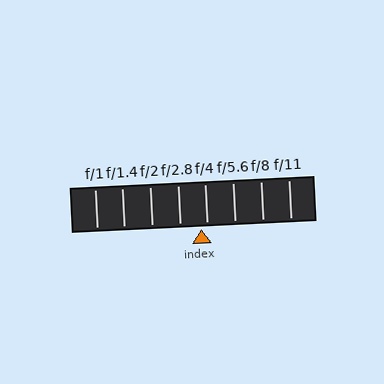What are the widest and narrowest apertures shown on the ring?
The widest aperture shown is f/1 and the narrowest is f/11.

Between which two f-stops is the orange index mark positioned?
The index mark is between f/2.8 and f/4.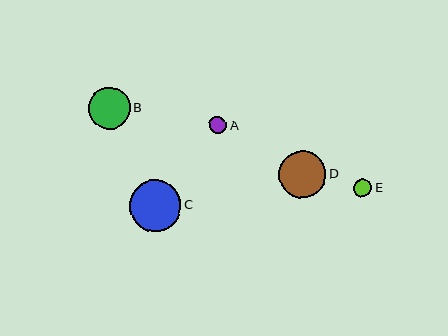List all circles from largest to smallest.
From largest to smallest: C, D, B, E, A.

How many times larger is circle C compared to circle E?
Circle C is approximately 2.9 times the size of circle E.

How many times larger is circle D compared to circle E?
Circle D is approximately 2.6 times the size of circle E.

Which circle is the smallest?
Circle A is the smallest with a size of approximately 17 pixels.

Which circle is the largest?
Circle C is the largest with a size of approximately 51 pixels.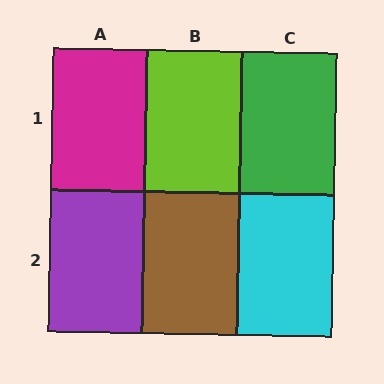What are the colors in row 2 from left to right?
Purple, brown, cyan.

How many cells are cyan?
1 cell is cyan.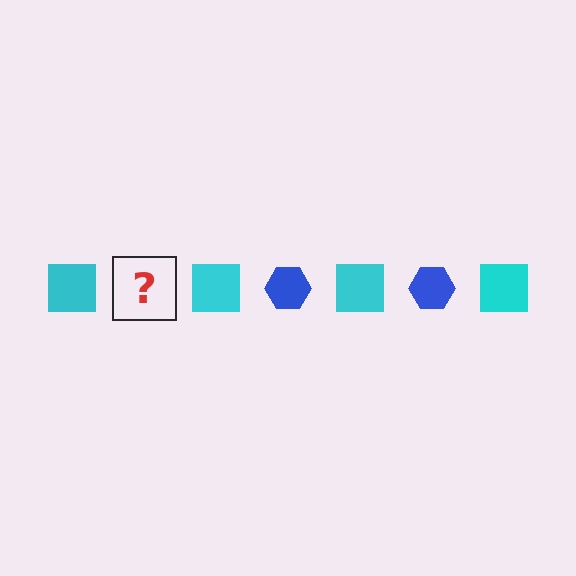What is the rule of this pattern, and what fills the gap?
The rule is that the pattern alternates between cyan square and blue hexagon. The gap should be filled with a blue hexagon.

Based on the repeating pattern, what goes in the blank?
The blank should be a blue hexagon.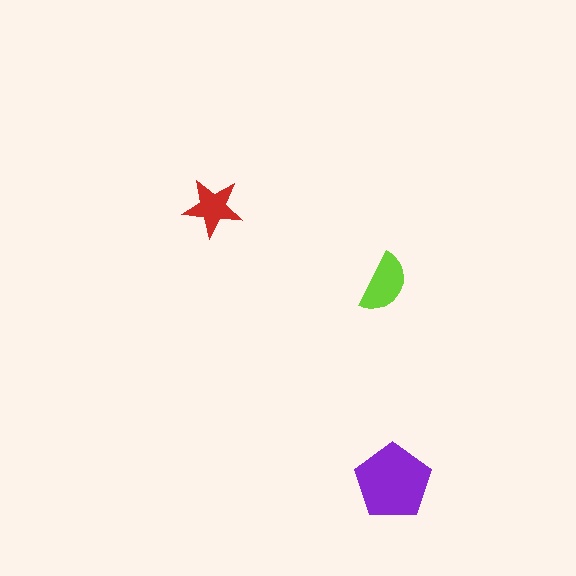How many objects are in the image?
There are 3 objects in the image.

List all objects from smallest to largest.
The red star, the lime semicircle, the purple pentagon.